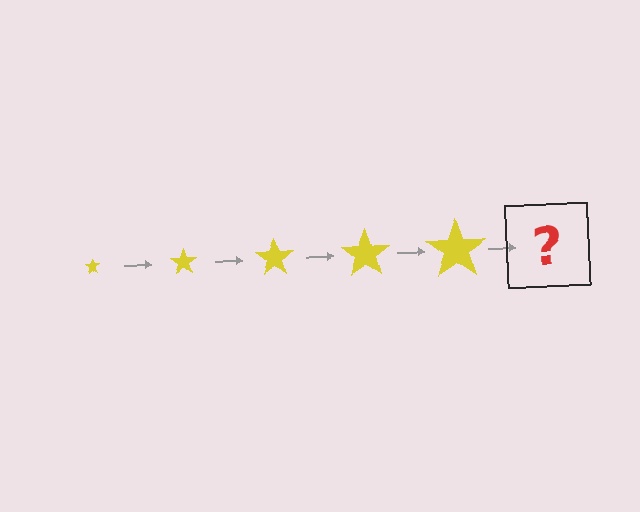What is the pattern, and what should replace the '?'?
The pattern is that the star gets progressively larger each step. The '?' should be a yellow star, larger than the previous one.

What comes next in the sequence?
The next element should be a yellow star, larger than the previous one.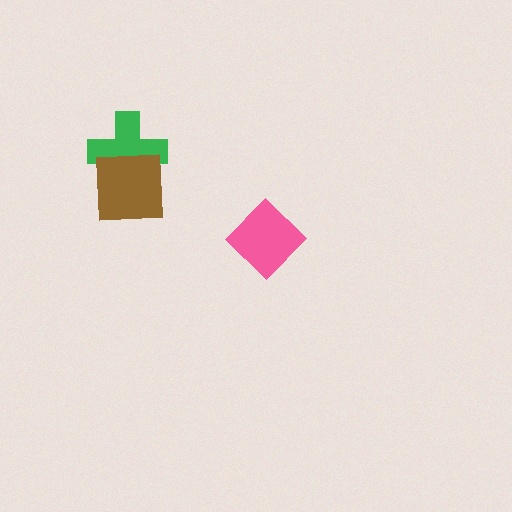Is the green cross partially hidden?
Yes, it is partially covered by another shape.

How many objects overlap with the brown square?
1 object overlaps with the brown square.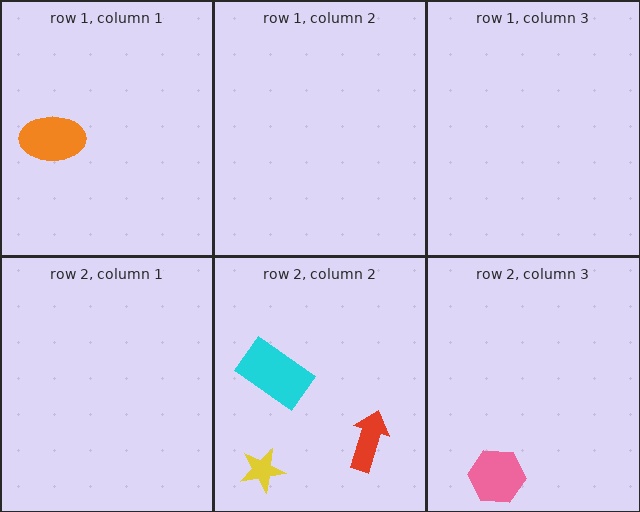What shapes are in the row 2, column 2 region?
The yellow star, the cyan rectangle, the red arrow.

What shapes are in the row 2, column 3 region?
The pink hexagon.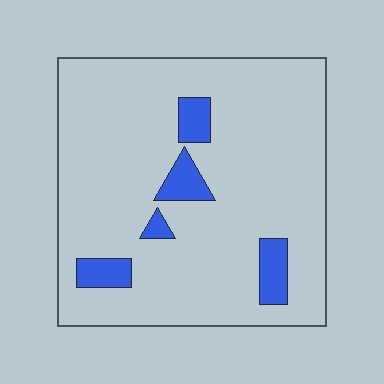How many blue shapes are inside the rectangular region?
5.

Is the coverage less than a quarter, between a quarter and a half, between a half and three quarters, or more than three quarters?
Less than a quarter.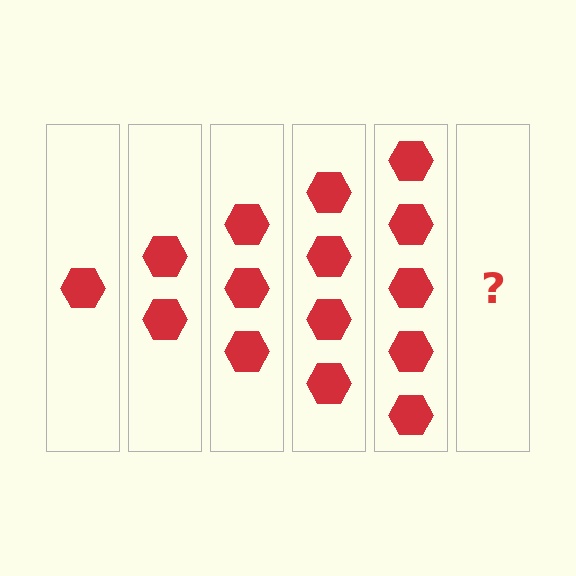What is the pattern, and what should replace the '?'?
The pattern is that each step adds one more hexagon. The '?' should be 6 hexagons.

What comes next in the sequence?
The next element should be 6 hexagons.